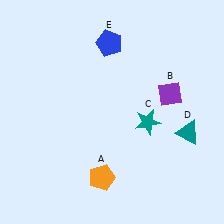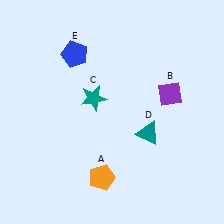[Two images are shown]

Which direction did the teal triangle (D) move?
The teal triangle (D) moved left.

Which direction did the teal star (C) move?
The teal star (C) moved left.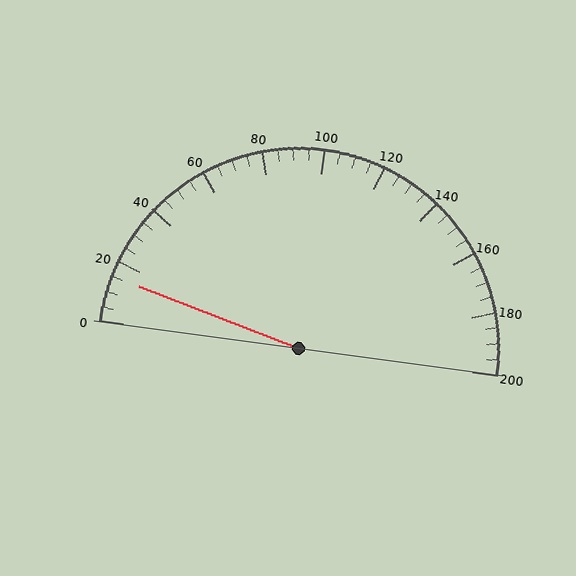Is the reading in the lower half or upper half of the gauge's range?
The reading is in the lower half of the range (0 to 200).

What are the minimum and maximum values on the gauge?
The gauge ranges from 0 to 200.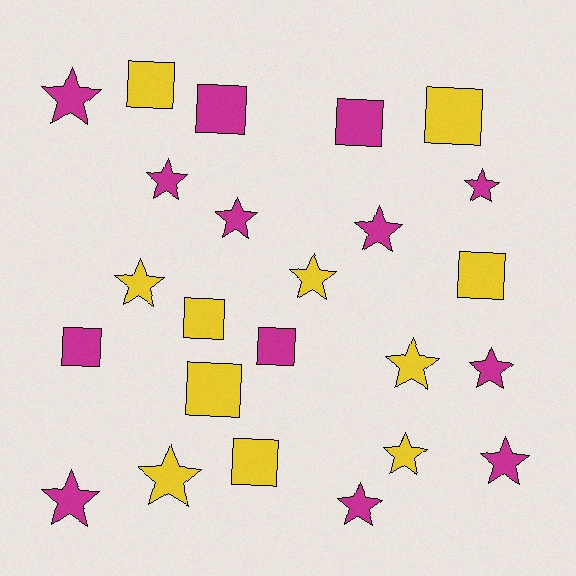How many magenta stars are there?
There are 9 magenta stars.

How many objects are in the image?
There are 24 objects.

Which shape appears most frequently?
Star, with 14 objects.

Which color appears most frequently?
Magenta, with 13 objects.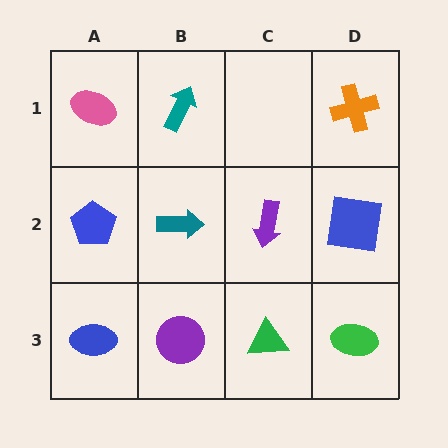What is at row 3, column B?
A purple circle.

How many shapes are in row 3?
4 shapes.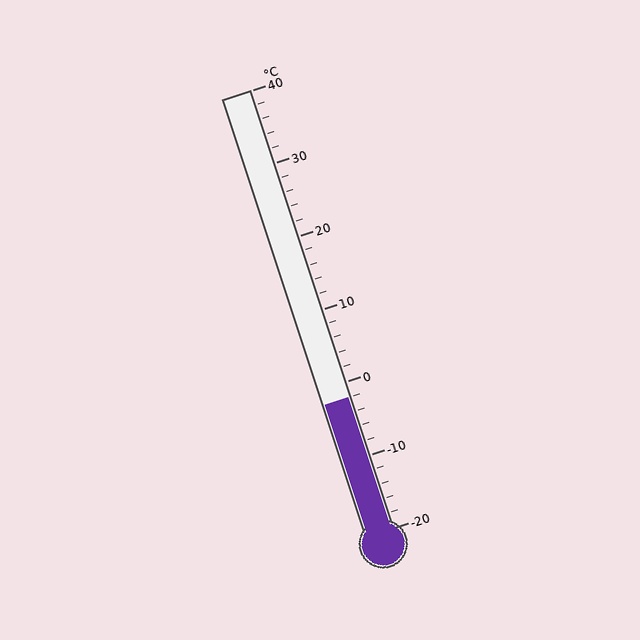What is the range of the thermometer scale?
The thermometer scale ranges from -20°C to 40°C.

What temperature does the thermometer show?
The thermometer shows approximately -2°C.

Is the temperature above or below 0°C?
The temperature is below 0°C.